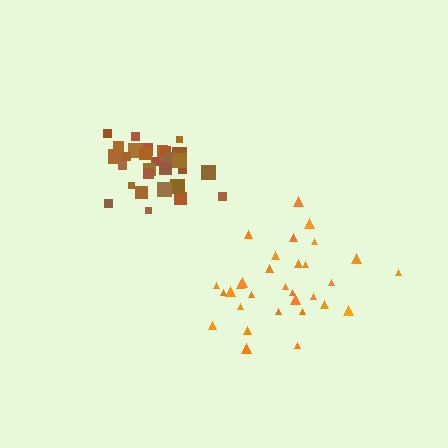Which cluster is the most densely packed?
Brown.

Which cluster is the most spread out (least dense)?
Orange.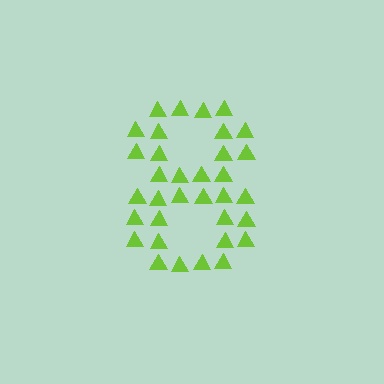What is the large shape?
The large shape is the digit 8.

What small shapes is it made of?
It is made of small triangles.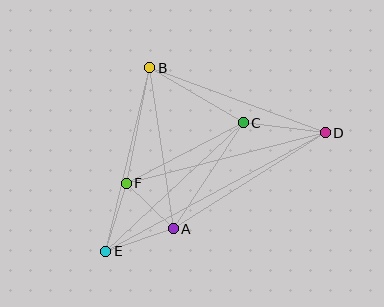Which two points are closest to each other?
Points A and F are closest to each other.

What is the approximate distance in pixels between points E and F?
The distance between E and F is approximately 71 pixels.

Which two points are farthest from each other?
Points D and E are farthest from each other.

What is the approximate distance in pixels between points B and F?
The distance between B and F is approximately 118 pixels.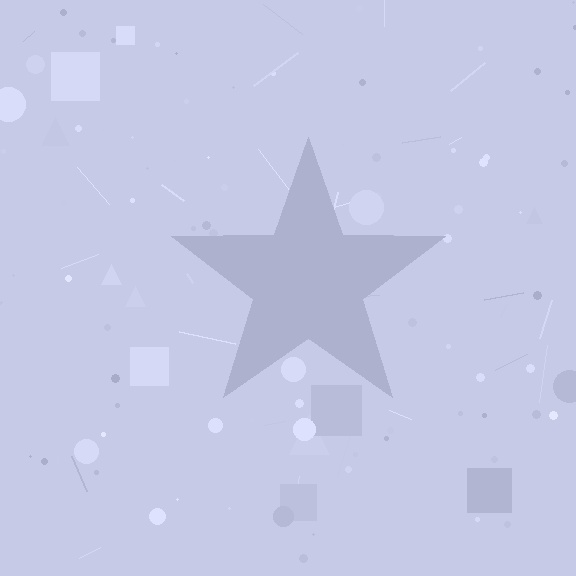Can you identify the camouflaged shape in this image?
The camouflaged shape is a star.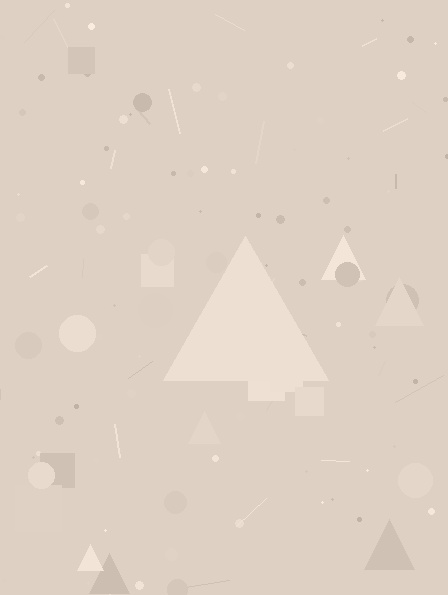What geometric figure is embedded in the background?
A triangle is embedded in the background.